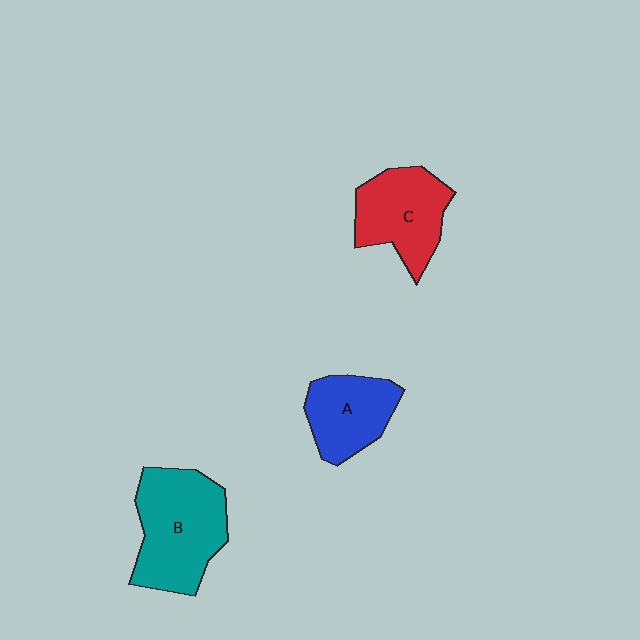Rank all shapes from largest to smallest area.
From largest to smallest: B (teal), C (red), A (blue).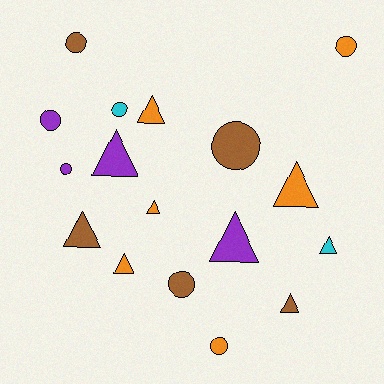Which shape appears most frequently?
Triangle, with 9 objects.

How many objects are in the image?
There are 17 objects.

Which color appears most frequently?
Orange, with 6 objects.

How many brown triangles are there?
There are 2 brown triangles.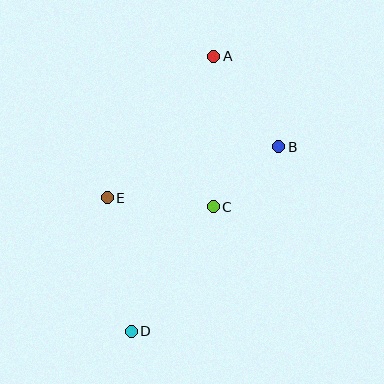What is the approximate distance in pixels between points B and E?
The distance between B and E is approximately 179 pixels.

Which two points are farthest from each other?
Points A and D are farthest from each other.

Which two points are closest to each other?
Points B and C are closest to each other.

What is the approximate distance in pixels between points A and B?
The distance between A and B is approximately 112 pixels.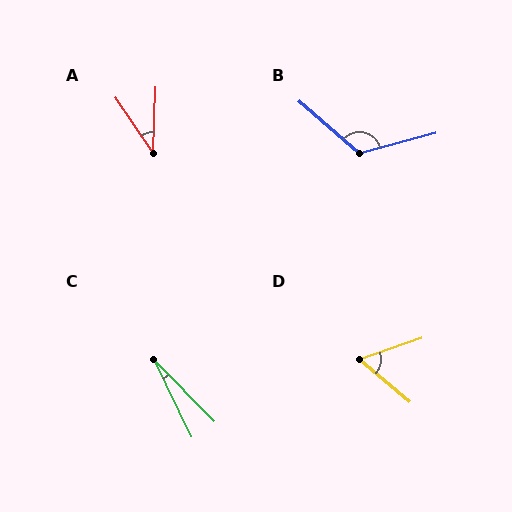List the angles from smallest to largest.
C (18°), A (36°), D (59°), B (124°).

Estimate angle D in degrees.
Approximately 59 degrees.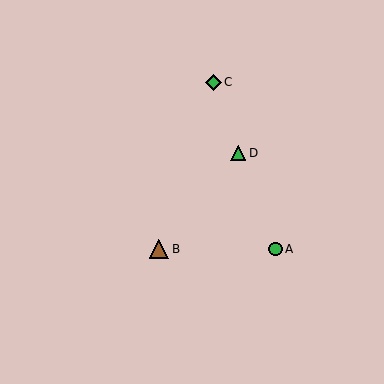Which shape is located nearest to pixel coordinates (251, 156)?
The green triangle (labeled D) at (238, 153) is nearest to that location.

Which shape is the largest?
The brown triangle (labeled B) is the largest.